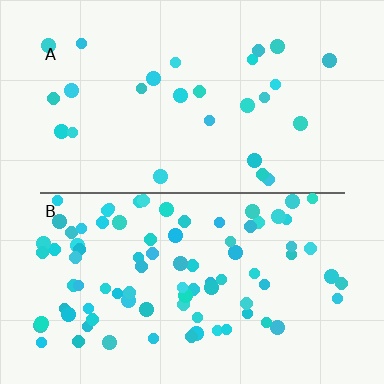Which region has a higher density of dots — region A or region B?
B (the bottom).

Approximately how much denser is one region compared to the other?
Approximately 3.2× — region B over region A.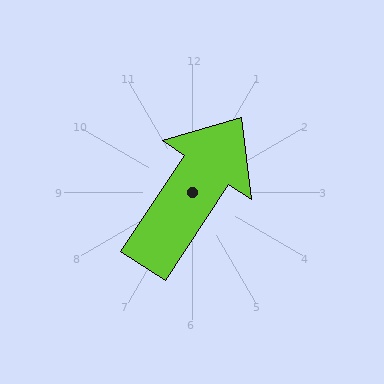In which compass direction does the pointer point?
Northeast.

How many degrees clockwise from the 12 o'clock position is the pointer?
Approximately 34 degrees.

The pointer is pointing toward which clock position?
Roughly 1 o'clock.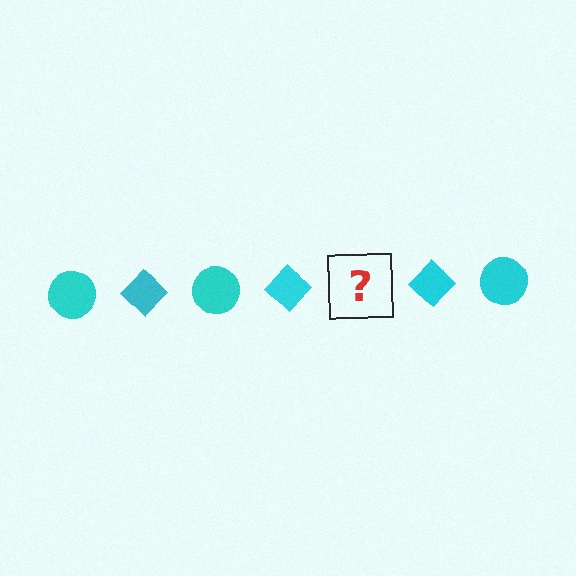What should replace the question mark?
The question mark should be replaced with a cyan circle.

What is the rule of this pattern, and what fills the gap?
The rule is that the pattern cycles through circle, diamond shapes in cyan. The gap should be filled with a cyan circle.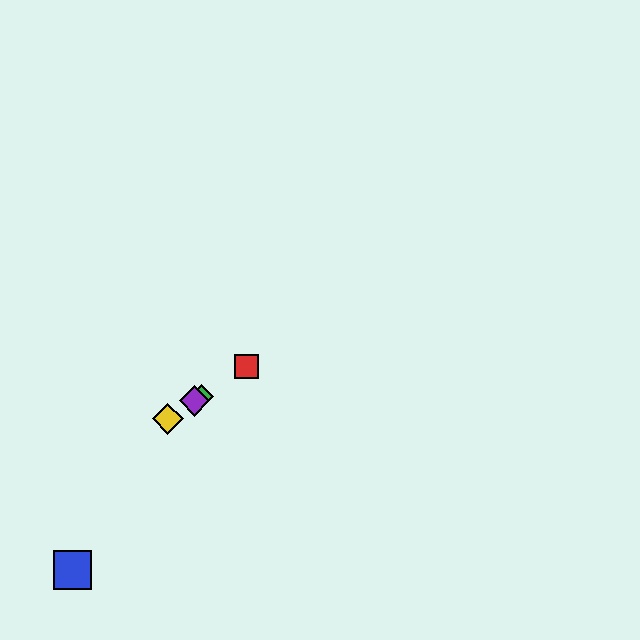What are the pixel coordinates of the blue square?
The blue square is at (72, 570).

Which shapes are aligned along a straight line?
The red square, the green diamond, the yellow diamond, the purple diamond are aligned along a straight line.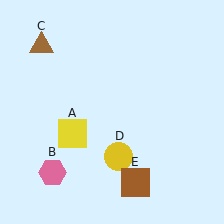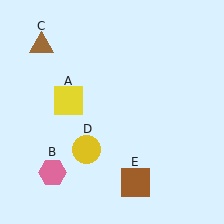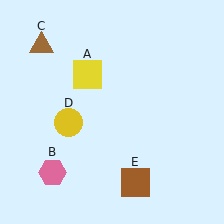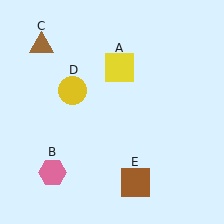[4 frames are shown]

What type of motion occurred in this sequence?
The yellow square (object A), yellow circle (object D) rotated clockwise around the center of the scene.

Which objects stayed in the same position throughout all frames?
Pink hexagon (object B) and brown triangle (object C) and brown square (object E) remained stationary.